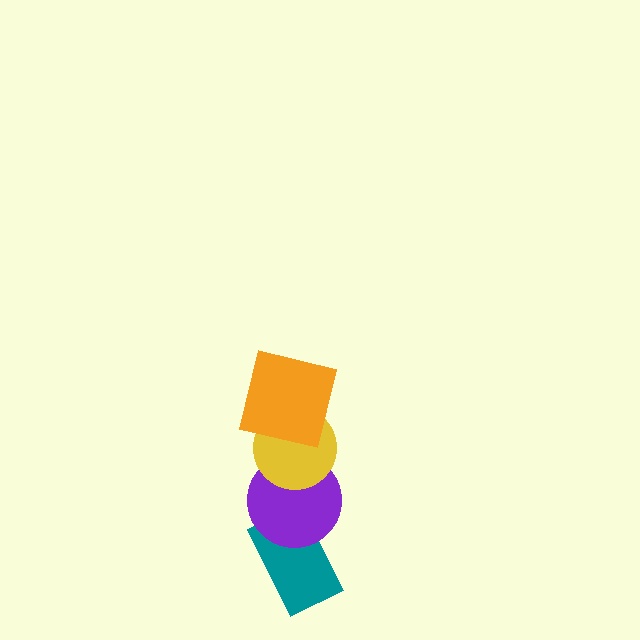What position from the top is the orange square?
The orange square is 1st from the top.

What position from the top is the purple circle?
The purple circle is 3rd from the top.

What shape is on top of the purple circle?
The yellow circle is on top of the purple circle.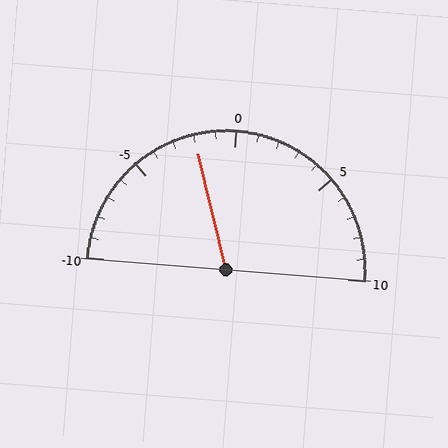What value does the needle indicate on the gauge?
The needle indicates approximately -2.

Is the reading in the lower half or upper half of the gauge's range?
The reading is in the lower half of the range (-10 to 10).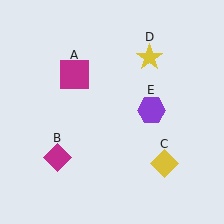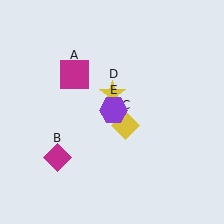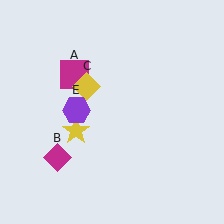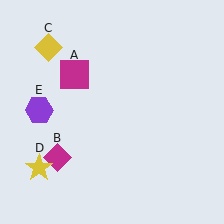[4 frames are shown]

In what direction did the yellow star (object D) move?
The yellow star (object D) moved down and to the left.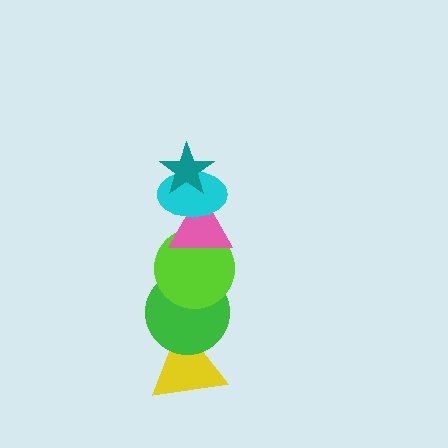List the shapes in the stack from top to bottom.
From top to bottom: the teal star, the cyan ellipse, the pink triangle, the lime circle, the green circle, the yellow triangle.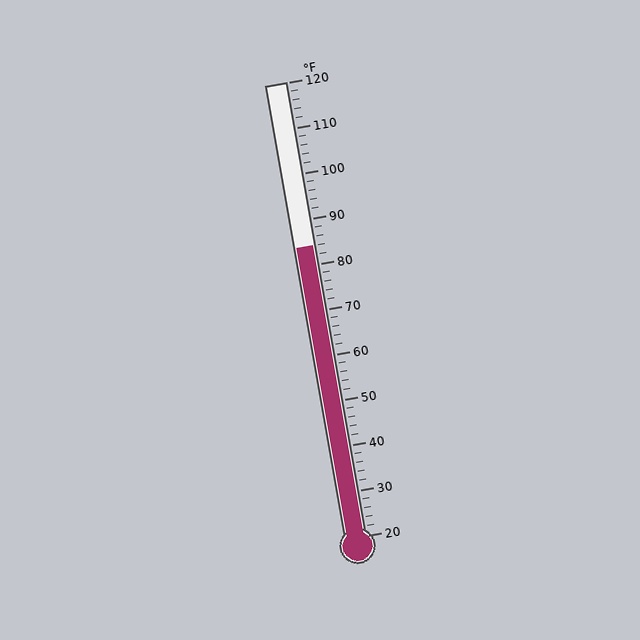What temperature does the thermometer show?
The thermometer shows approximately 84°F.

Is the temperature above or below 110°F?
The temperature is below 110°F.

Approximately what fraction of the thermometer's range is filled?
The thermometer is filled to approximately 65% of its range.